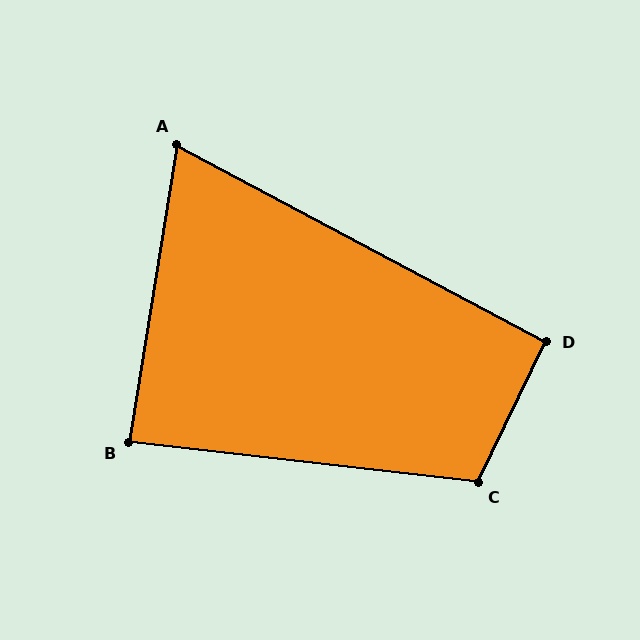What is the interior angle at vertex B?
Approximately 88 degrees (approximately right).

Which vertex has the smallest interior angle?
A, at approximately 71 degrees.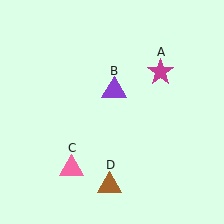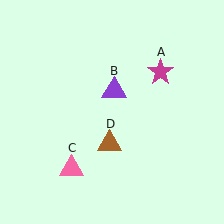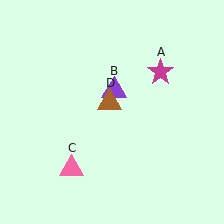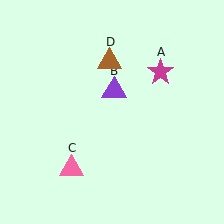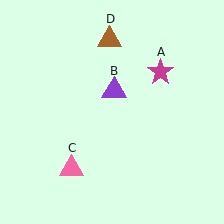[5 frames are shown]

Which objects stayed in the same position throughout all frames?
Magenta star (object A) and purple triangle (object B) and pink triangle (object C) remained stationary.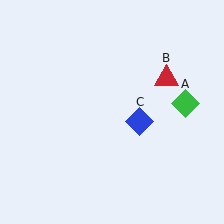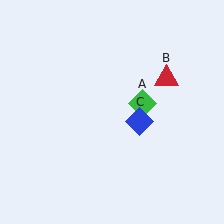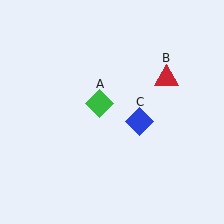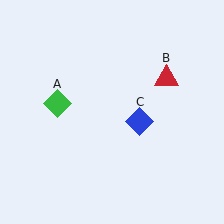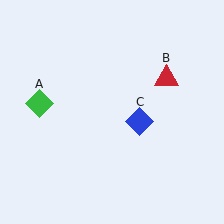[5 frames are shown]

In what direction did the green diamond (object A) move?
The green diamond (object A) moved left.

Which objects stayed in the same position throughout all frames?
Red triangle (object B) and blue diamond (object C) remained stationary.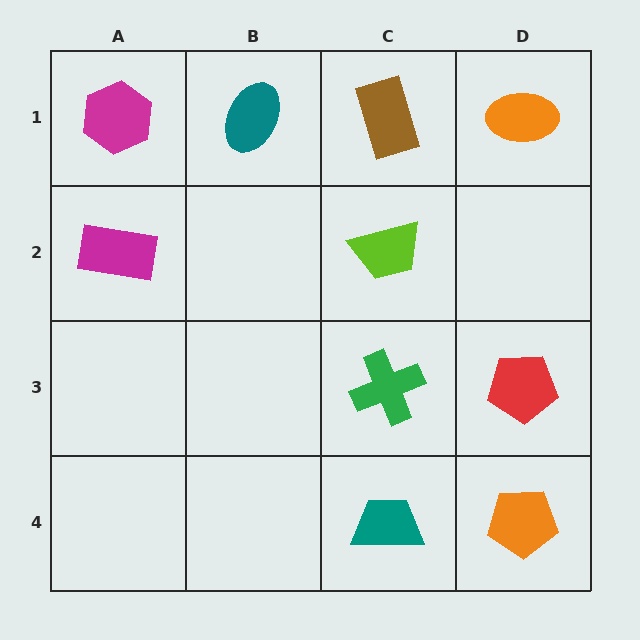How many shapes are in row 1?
4 shapes.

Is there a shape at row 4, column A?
No, that cell is empty.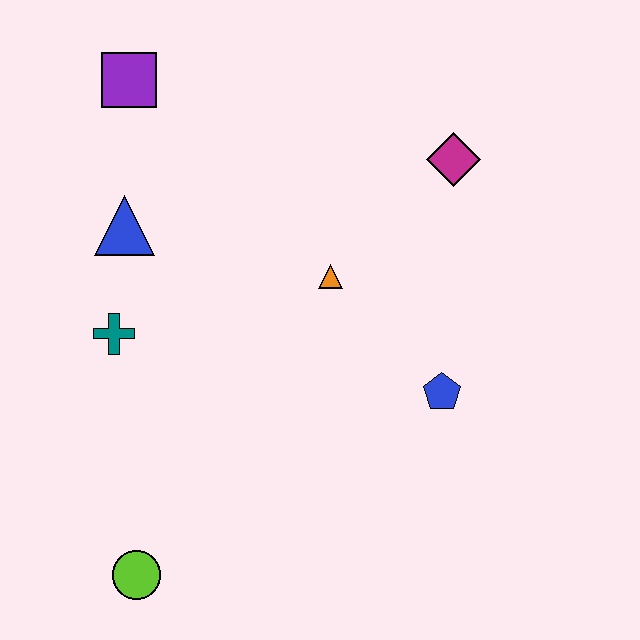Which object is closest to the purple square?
The blue triangle is closest to the purple square.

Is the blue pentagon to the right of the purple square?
Yes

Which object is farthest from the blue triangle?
The blue pentagon is farthest from the blue triangle.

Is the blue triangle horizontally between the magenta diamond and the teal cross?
Yes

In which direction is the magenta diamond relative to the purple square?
The magenta diamond is to the right of the purple square.